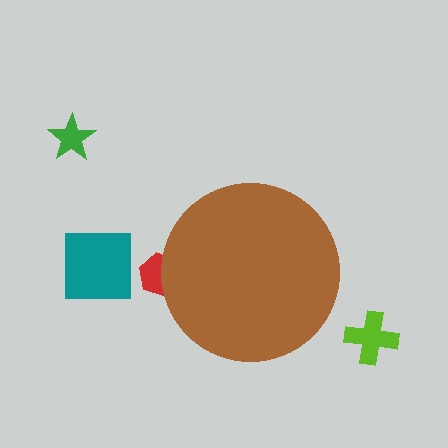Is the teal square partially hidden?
No, the teal square is fully visible.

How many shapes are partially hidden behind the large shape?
1 shape is partially hidden.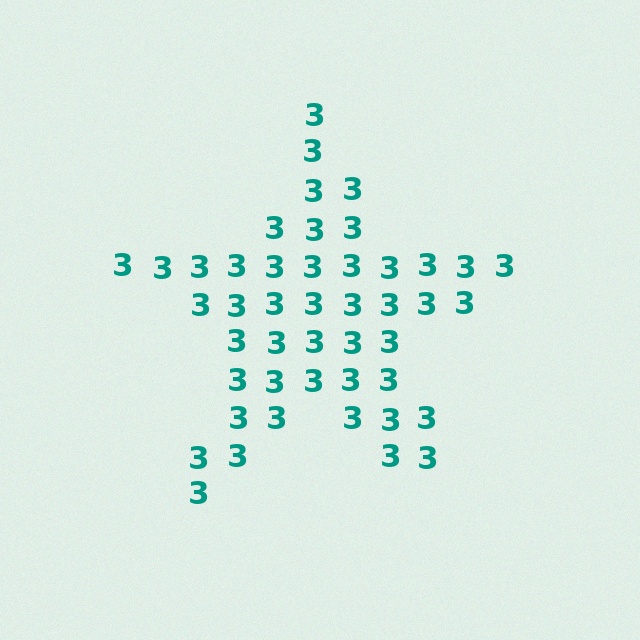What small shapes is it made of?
It is made of small digit 3's.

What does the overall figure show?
The overall figure shows a star.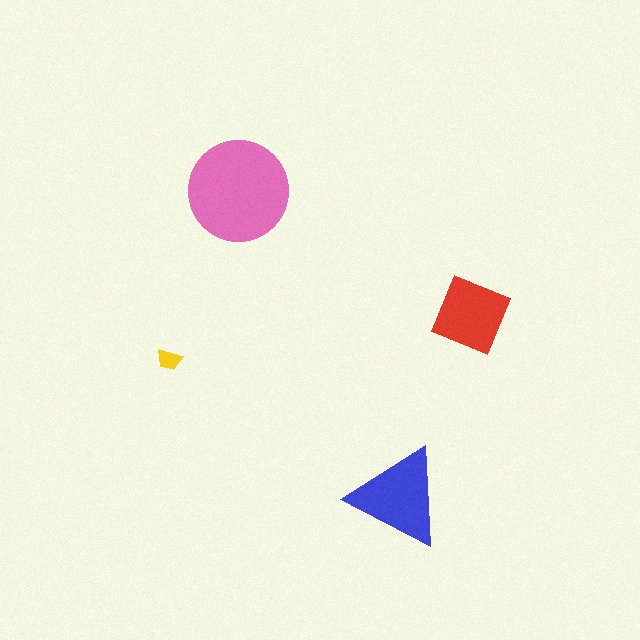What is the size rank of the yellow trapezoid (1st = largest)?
4th.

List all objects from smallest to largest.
The yellow trapezoid, the red square, the blue triangle, the pink circle.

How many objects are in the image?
There are 4 objects in the image.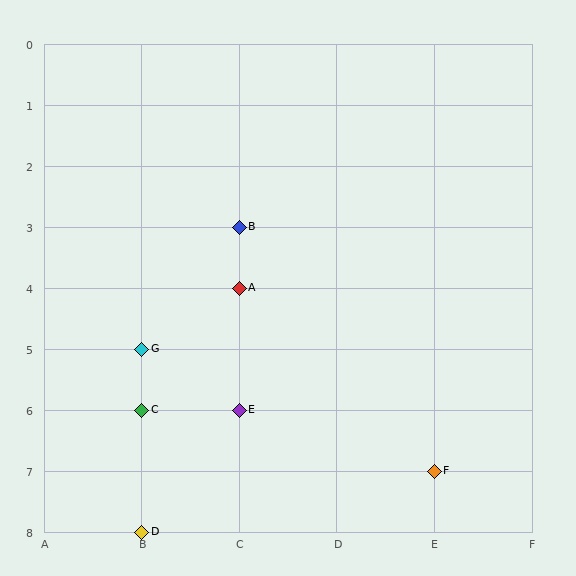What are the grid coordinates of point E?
Point E is at grid coordinates (C, 6).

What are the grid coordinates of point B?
Point B is at grid coordinates (C, 3).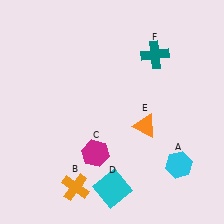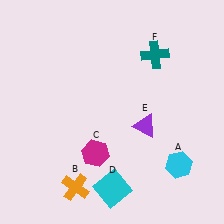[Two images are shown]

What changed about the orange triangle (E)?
In Image 1, E is orange. In Image 2, it changed to purple.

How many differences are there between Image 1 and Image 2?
There is 1 difference between the two images.